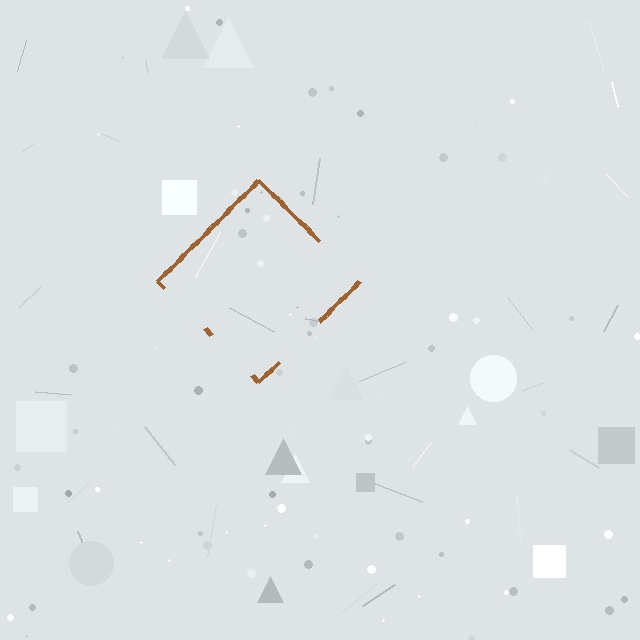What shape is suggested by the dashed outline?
The dashed outline suggests a diamond.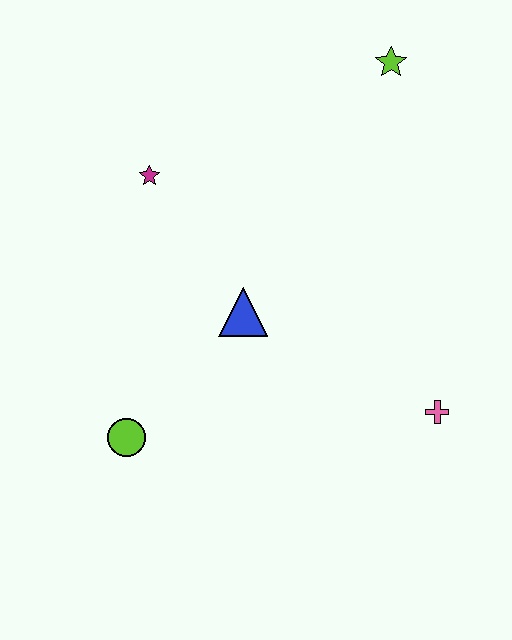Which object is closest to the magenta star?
The blue triangle is closest to the magenta star.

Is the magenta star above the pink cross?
Yes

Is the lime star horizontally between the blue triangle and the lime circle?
No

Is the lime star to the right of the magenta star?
Yes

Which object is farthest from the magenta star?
The pink cross is farthest from the magenta star.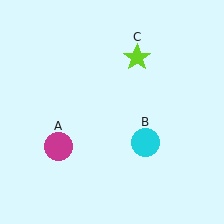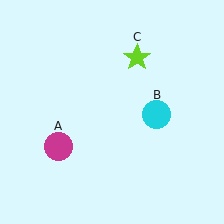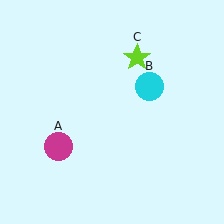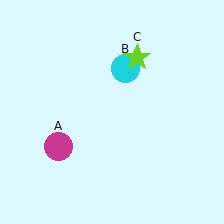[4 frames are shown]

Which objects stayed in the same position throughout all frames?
Magenta circle (object A) and lime star (object C) remained stationary.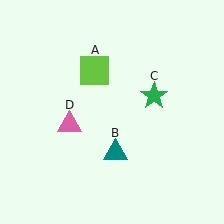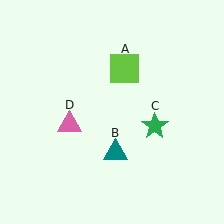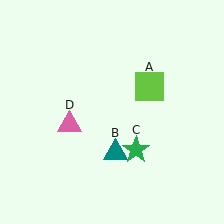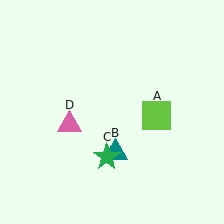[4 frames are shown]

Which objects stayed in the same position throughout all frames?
Teal triangle (object B) and pink triangle (object D) remained stationary.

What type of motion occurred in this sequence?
The lime square (object A), green star (object C) rotated clockwise around the center of the scene.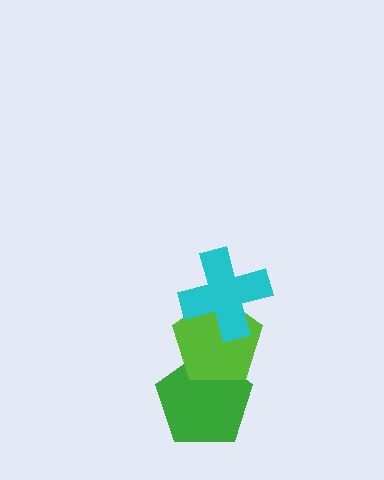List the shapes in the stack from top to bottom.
From top to bottom: the cyan cross, the lime pentagon, the green pentagon.